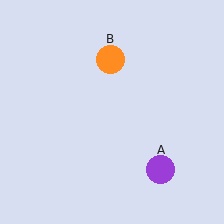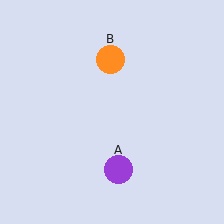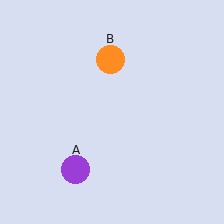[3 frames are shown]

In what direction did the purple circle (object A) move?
The purple circle (object A) moved left.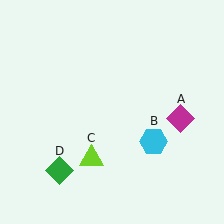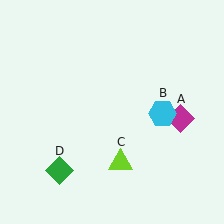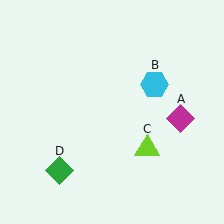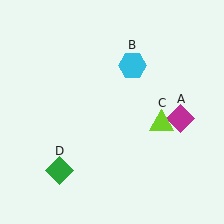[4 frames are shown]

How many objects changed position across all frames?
2 objects changed position: cyan hexagon (object B), lime triangle (object C).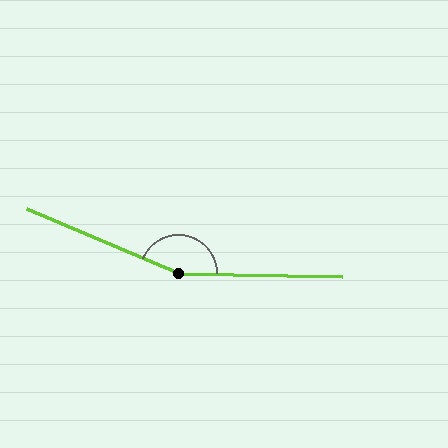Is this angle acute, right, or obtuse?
It is obtuse.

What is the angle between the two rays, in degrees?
Approximately 158 degrees.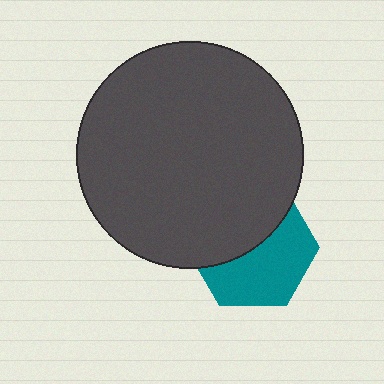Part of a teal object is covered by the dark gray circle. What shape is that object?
It is a hexagon.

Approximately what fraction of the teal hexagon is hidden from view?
Roughly 47% of the teal hexagon is hidden behind the dark gray circle.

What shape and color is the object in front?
The object in front is a dark gray circle.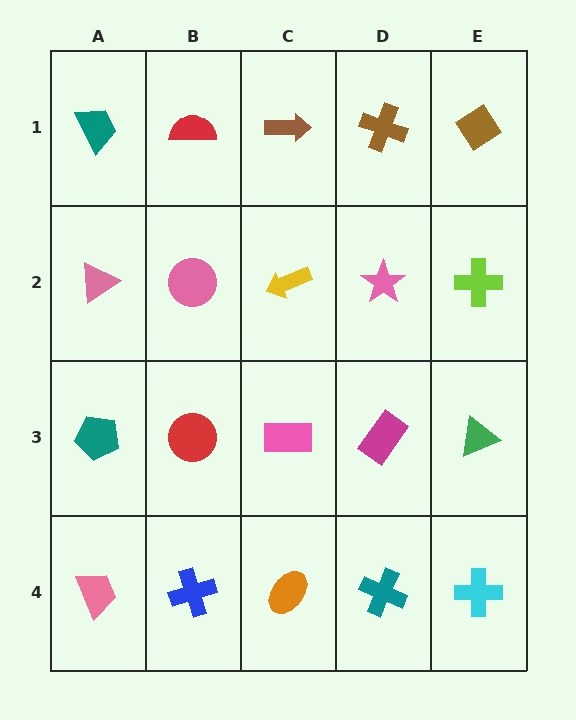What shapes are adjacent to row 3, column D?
A pink star (row 2, column D), a teal cross (row 4, column D), a pink rectangle (row 3, column C), a green triangle (row 3, column E).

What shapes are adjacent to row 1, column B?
A pink circle (row 2, column B), a teal trapezoid (row 1, column A), a brown arrow (row 1, column C).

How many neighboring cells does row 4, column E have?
2.